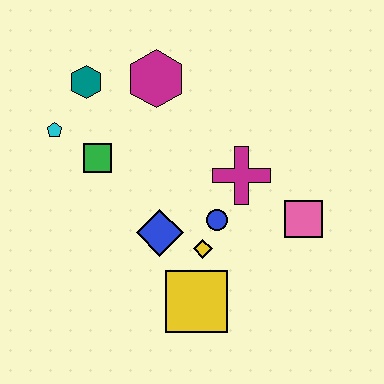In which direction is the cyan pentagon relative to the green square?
The cyan pentagon is to the left of the green square.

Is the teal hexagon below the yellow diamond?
No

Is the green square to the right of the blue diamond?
No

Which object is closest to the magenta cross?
The blue circle is closest to the magenta cross.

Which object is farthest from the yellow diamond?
The teal hexagon is farthest from the yellow diamond.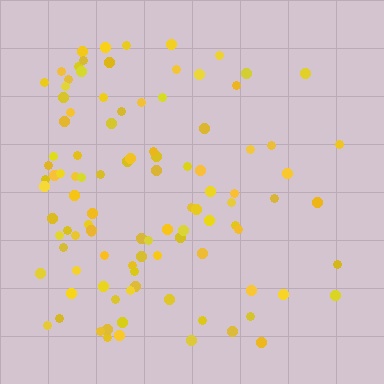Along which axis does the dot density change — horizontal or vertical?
Horizontal.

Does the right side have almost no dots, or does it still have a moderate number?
Still a moderate number, just noticeably fewer than the left.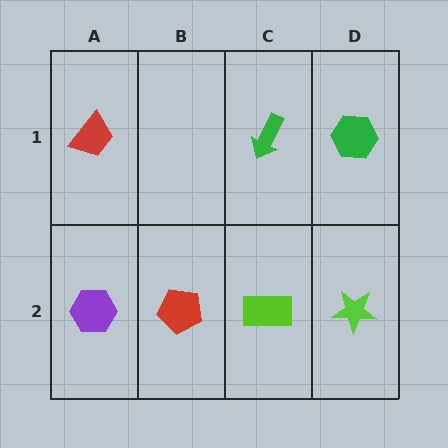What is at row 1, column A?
A red trapezoid.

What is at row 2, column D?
A lime star.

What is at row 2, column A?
A purple hexagon.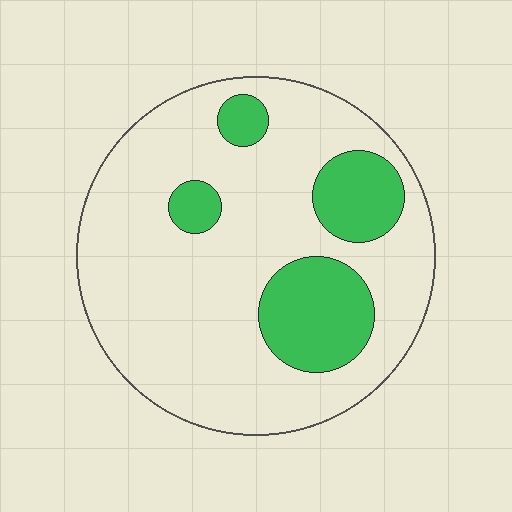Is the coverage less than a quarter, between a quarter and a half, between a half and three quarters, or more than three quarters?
Less than a quarter.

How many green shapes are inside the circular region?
4.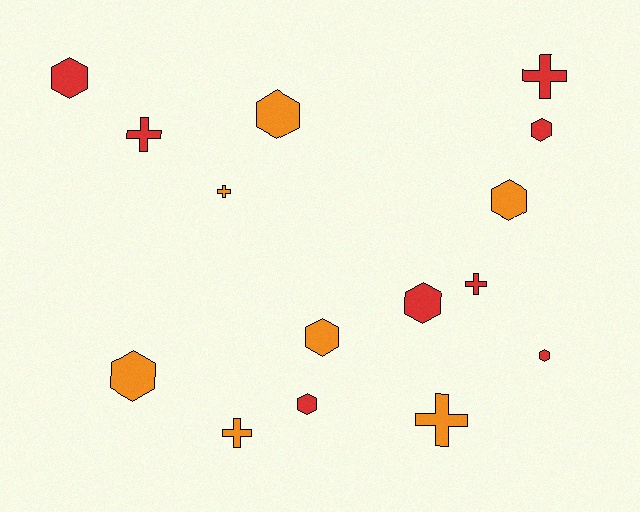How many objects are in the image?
There are 15 objects.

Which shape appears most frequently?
Hexagon, with 9 objects.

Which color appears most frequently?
Red, with 8 objects.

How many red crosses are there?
There are 3 red crosses.